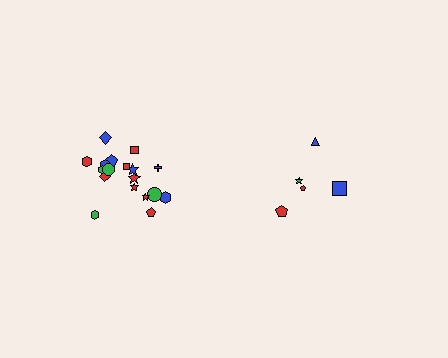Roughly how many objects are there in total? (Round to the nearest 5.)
Roughly 25 objects in total.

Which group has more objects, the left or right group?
The left group.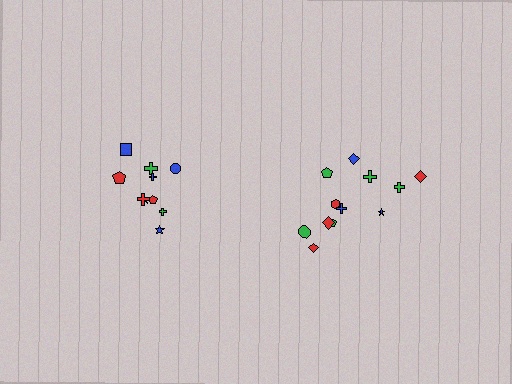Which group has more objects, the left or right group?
The right group.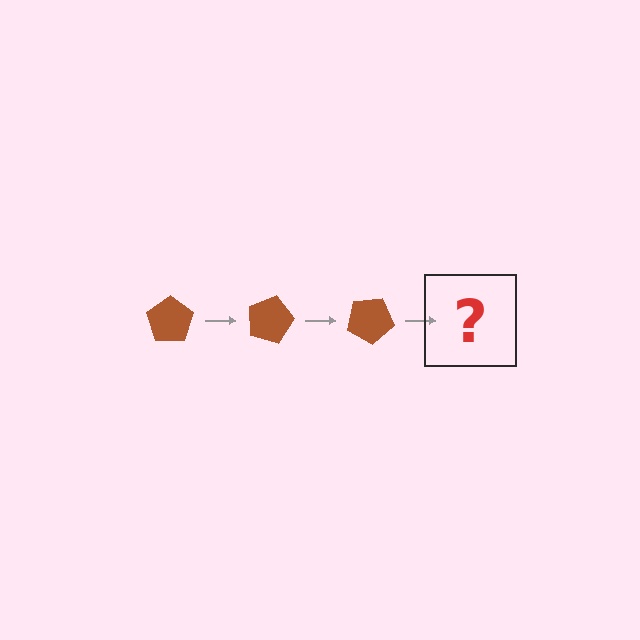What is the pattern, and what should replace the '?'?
The pattern is that the pentagon rotates 15 degrees each step. The '?' should be a brown pentagon rotated 45 degrees.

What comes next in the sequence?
The next element should be a brown pentagon rotated 45 degrees.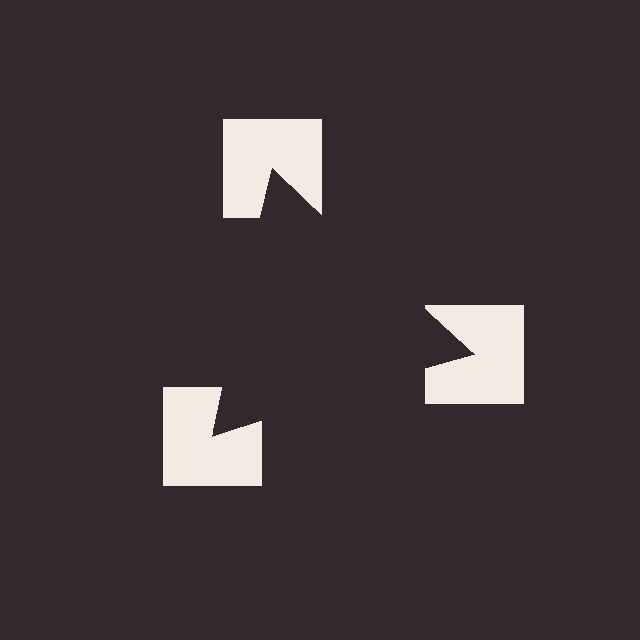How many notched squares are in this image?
There are 3 — one at each vertex of the illusory triangle.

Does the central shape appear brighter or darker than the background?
It typically appears slightly darker than the background, even though no actual brightness change is drawn.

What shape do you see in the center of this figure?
An illusory triangle — its edges are inferred from the aligned wedge cuts in the notched squares, not physically drawn.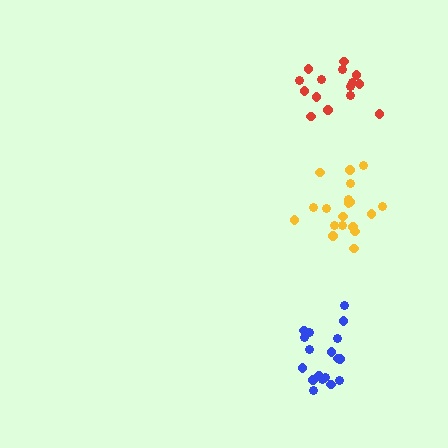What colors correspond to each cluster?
The clusters are colored: yellow, blue, red.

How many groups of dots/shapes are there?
There are 3 groups.